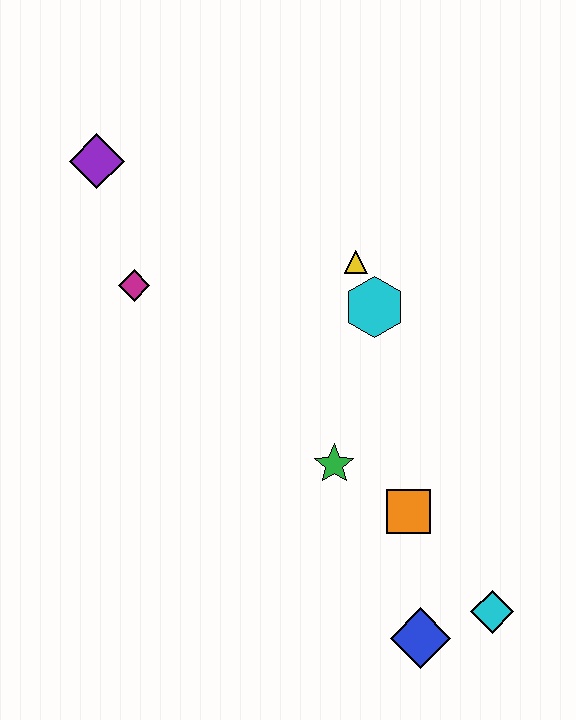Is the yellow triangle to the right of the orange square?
No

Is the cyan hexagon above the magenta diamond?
No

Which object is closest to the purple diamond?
The magenta diamond is closest to the purple diamond.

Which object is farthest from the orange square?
The purple diamond is farthest from the orange square.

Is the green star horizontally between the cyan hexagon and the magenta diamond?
Yes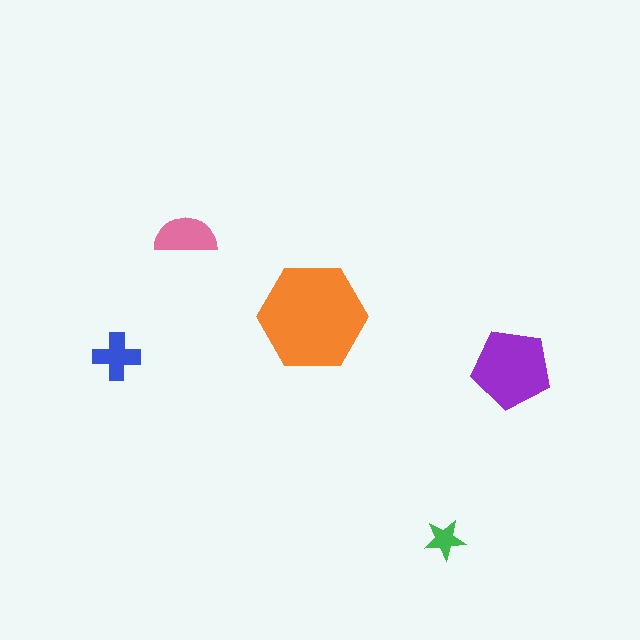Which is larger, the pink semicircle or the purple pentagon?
The purple pentagon.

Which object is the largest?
The orange hexagon.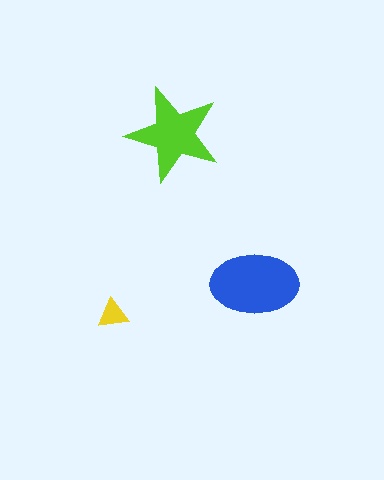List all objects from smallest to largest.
The yellow triangle, the lime star, the blue ellipse.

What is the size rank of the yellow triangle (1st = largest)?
3rd.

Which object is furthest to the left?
The yellow triangle is leftmost.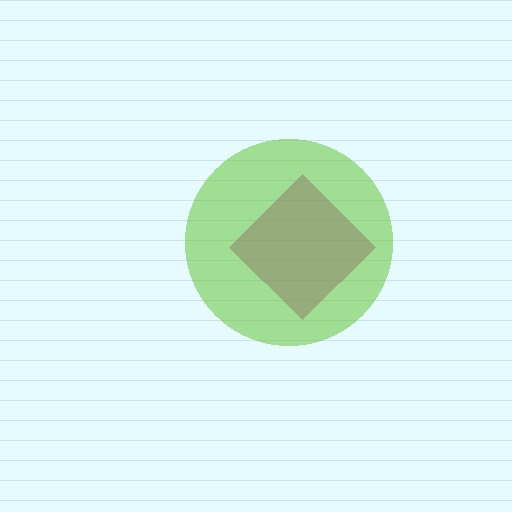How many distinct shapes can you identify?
There are 2 distinct shapes: a magenta diamond, a lime circle.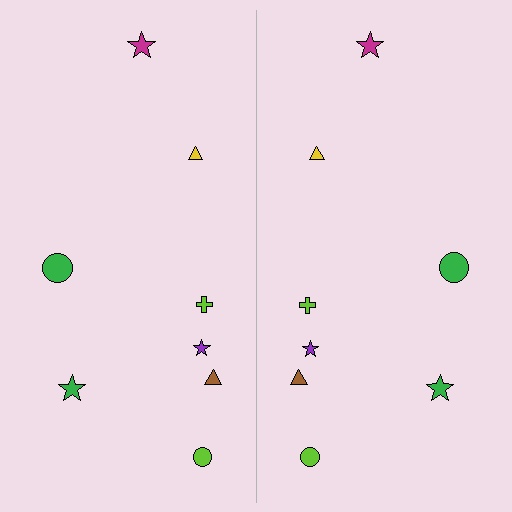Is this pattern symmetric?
Yes, this pattern has bilateral (reflection) symmetry.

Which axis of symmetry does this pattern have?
The pattern has a vertical axis of symmetry running through the center of the image.